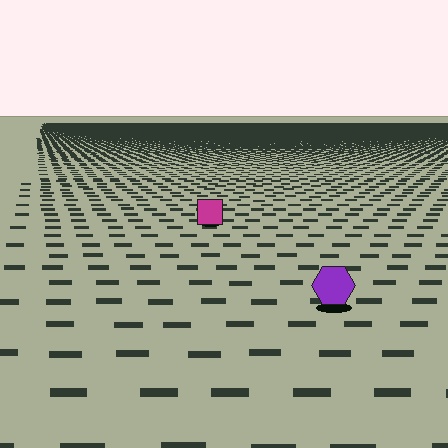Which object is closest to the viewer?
The purple hexagon is closest. The texture marks near it are larger and more spread out.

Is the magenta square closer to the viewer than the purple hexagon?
No. The purple hexagon is closer — you can tell from the texture gradient: the ground texture is coarser near it.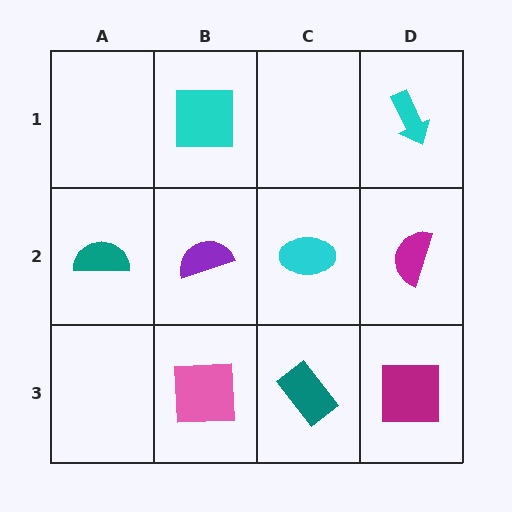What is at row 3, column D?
A magenta square.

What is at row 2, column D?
A magenta semicircle.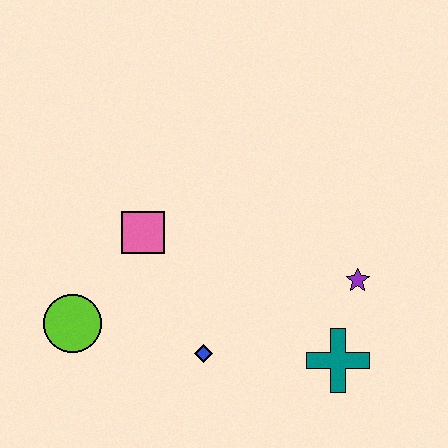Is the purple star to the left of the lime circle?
No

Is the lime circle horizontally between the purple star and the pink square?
No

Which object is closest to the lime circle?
The pink square is closest to the lime circle.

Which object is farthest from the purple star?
The lime circle is farthest from the purple star.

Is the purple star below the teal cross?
No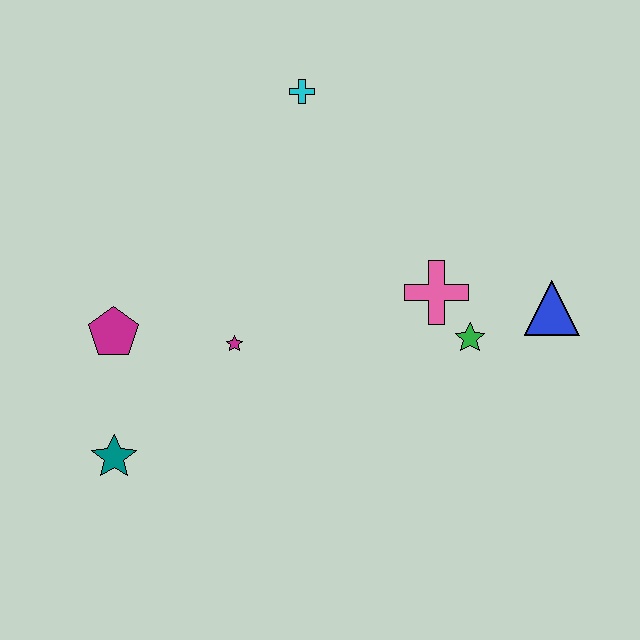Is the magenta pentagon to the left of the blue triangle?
Yes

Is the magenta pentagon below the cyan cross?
Yes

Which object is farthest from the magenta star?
The blue triangle is farthest from the magenta star.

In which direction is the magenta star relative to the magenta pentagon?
The magenta star is to the right of the magenta pentagon.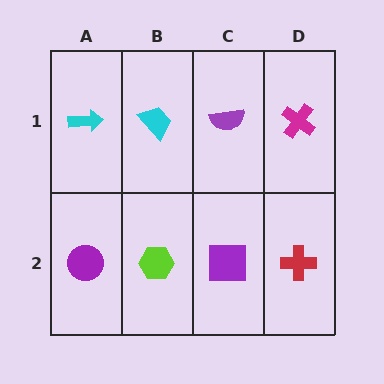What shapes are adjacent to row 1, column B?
A lime hexagon (row 2, column B), a cyan arrow (row 1, column A), a purple semicircle (row 1, column C).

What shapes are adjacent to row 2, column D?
A magenta cross (row 1, column D), a purple square (row 2, column C).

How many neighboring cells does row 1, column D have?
2.